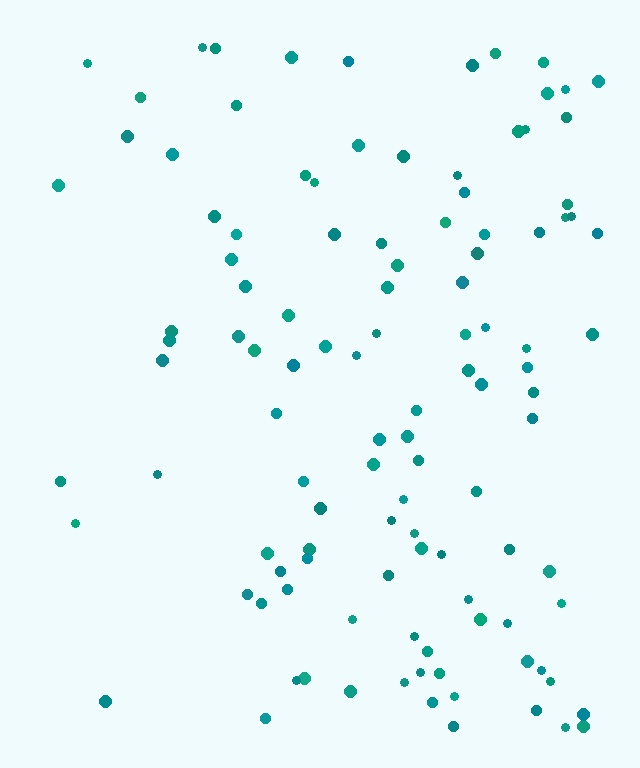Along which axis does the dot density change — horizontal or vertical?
Horizontal.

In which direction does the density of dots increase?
From left to right, with the right side densest.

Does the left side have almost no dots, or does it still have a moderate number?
Still a moderate number, just noticeably fewer than the right.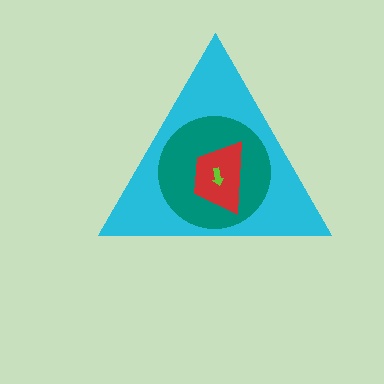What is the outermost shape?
The cyan triangle.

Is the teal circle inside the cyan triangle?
Yes.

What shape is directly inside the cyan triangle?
The teal circle.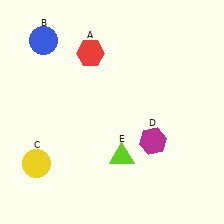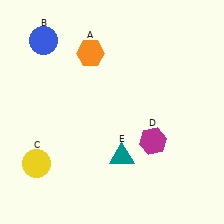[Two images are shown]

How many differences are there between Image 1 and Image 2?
There are 2 differences between the two images.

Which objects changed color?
A changed from red to orange. E changed from lime to teal.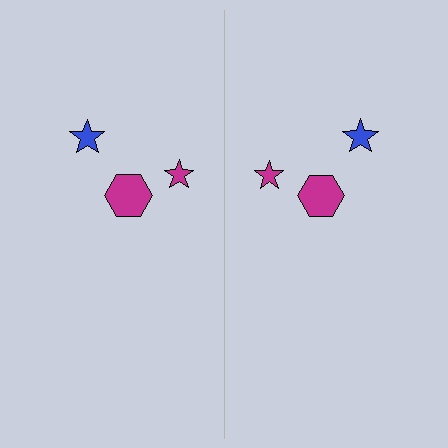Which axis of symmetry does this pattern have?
The pattern has a vertical axis of symmetry running through the center of the image.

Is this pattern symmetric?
Yes, this pattern has bilateral (reflection) symmetry.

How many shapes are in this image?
There are 6 shapes in this image.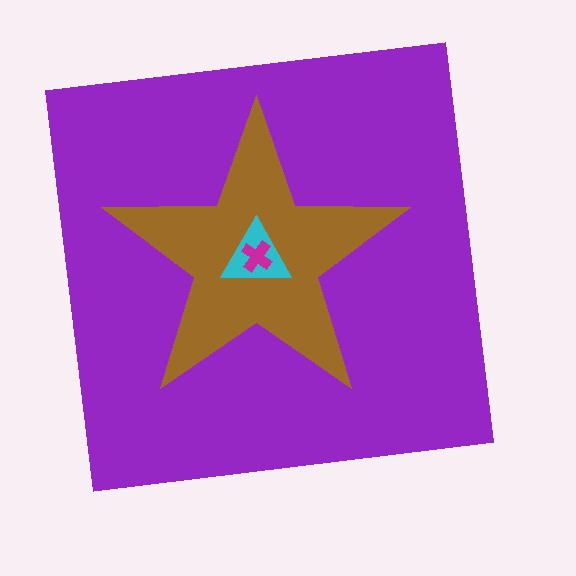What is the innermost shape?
The magenta cross.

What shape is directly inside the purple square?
The brown star.